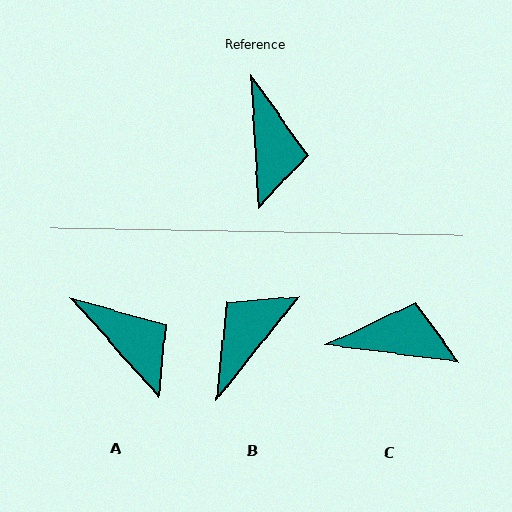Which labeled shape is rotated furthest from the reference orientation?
B, about 138 degrees away.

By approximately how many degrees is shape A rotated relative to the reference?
Approximately 38 degrees counter-clockwise.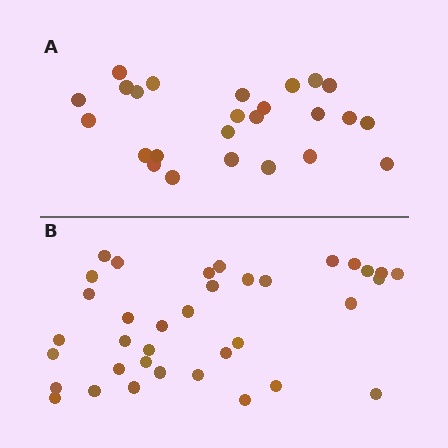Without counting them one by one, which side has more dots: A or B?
Region B (the bottom region) has more dots.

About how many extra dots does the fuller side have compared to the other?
Region B has roughly 12 or so more dots than region A.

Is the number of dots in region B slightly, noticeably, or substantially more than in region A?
Region B has noticeably more, but not dramatically so. The ratio is roughly 1.4 to 1.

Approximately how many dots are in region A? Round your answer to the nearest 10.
About 20 dots. (The exact count is 25, which rounds to 20.)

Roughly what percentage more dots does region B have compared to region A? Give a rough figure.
About 45% more.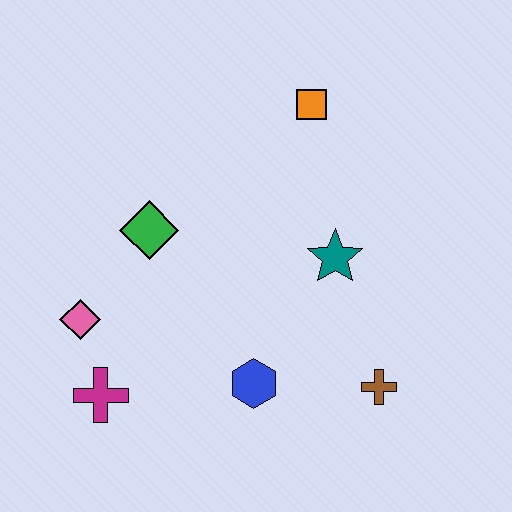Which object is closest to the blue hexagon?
The brown cross is closest to the blue hexagon.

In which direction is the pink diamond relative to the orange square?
The pink diamond is to the left of the orange square.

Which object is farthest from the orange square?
The magenta cross is farthest from the orange square.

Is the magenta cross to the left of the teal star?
Yes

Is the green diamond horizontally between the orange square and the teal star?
No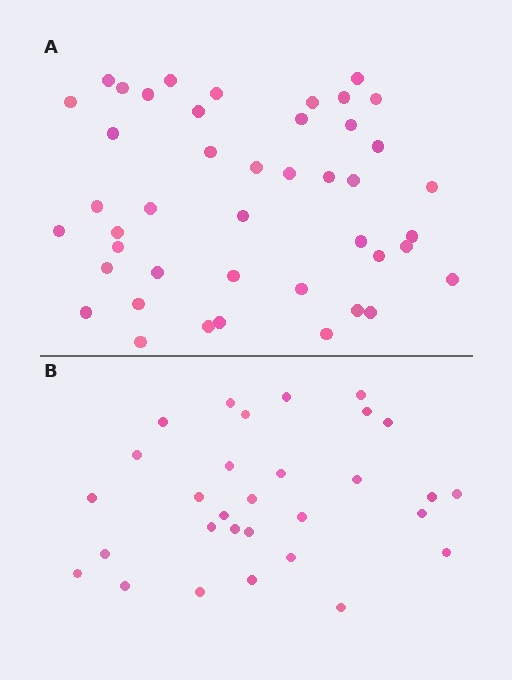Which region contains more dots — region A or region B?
Region A (the top region) has more dots.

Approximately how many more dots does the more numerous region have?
Region A has approximately 15 more dots than region B.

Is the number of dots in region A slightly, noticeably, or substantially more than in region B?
Region A has substantially more. The ratio is roughly 1.5 to 1.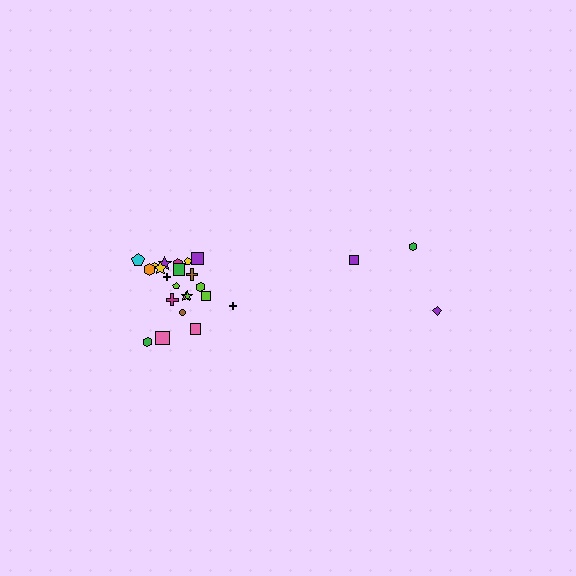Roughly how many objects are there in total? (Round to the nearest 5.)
Roughly 25 objects in total.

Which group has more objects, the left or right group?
The left group.